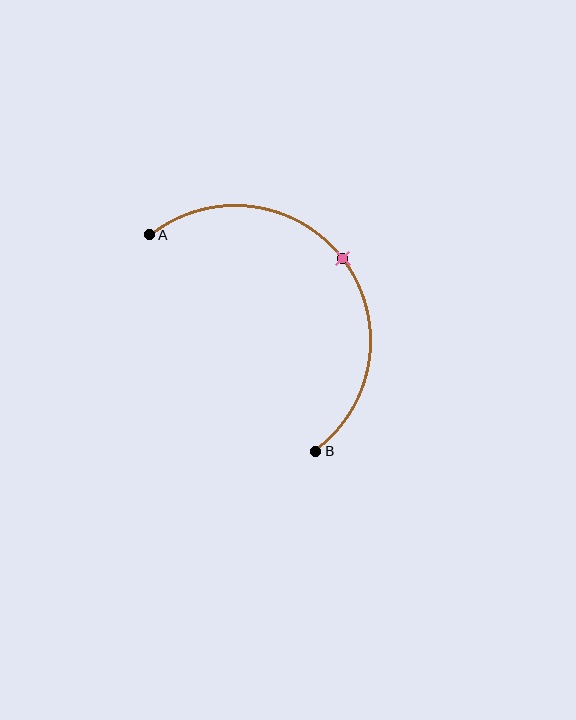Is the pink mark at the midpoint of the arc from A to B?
Yes. The pink mark lies on the arc at equal arc-length from both A and B — it is the arc midpoint.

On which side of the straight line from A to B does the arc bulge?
The arc bulges above and to the right of the straight line connecting A and B.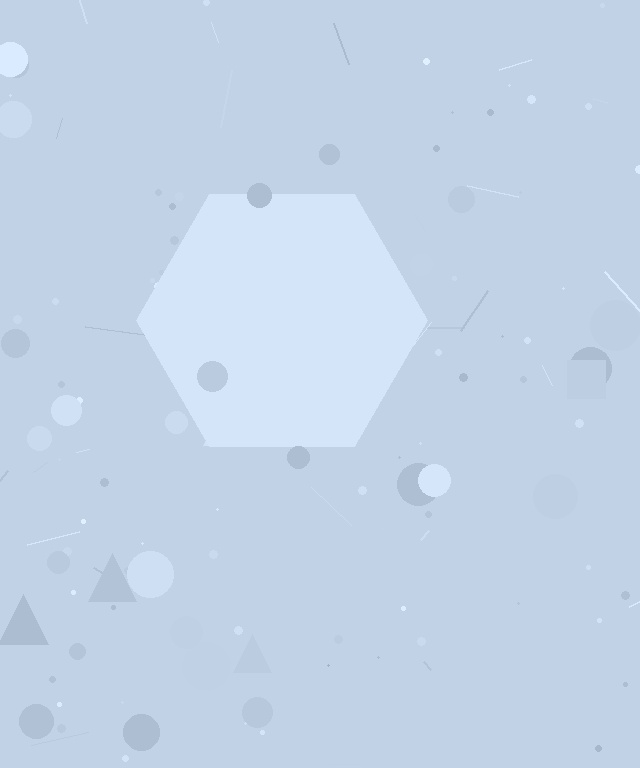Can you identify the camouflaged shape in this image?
The camouflaged shape is a hexagon.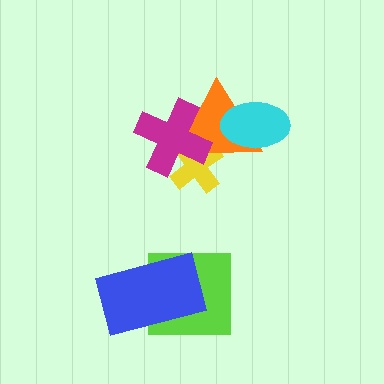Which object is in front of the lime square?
The blue rectangle is in front of the lime square.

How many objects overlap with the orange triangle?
3 objects overlap with the orange triangle.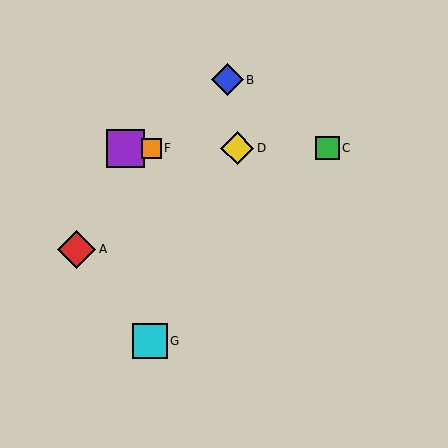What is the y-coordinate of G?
Object G is at y≈341.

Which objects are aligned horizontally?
Objects C, D, E, F are aligned horizontally.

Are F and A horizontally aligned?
No, F is at y≈148 and A is at y≈249.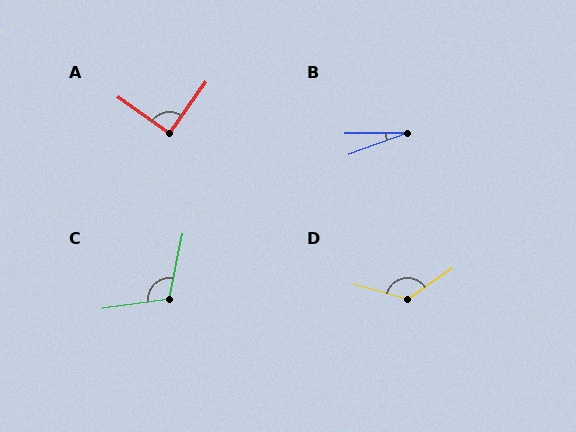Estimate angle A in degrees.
Approximately 91 degrees.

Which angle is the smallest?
B, at approximately 20 degrees.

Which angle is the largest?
D, at approximately 131 degrees.